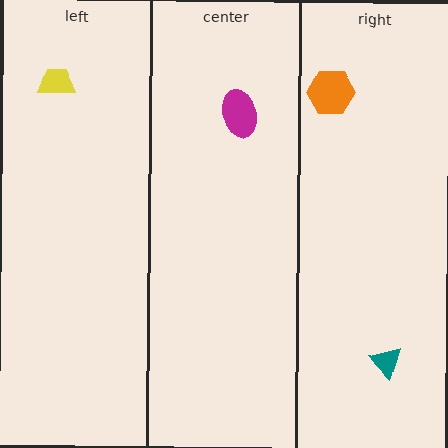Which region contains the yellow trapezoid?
The left region.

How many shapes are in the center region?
1.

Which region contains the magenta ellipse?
The center region.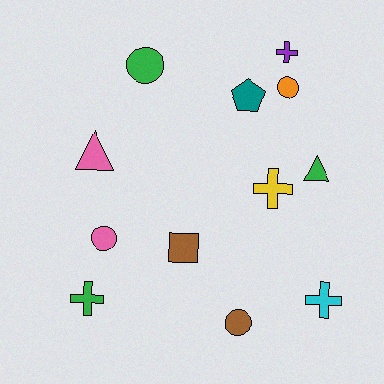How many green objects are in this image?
There are 3 green objects.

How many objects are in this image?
There are 12 objects.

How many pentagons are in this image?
There is 1 pentagon.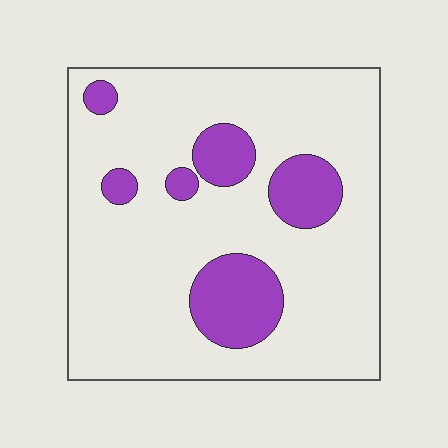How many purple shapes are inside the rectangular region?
6.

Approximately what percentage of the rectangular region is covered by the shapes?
Approximately 20%.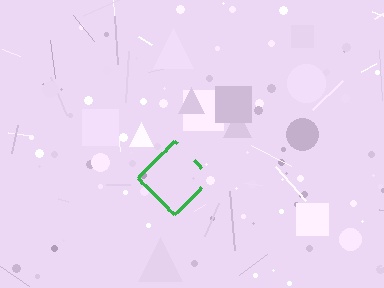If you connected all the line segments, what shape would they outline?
They would outline a diamond.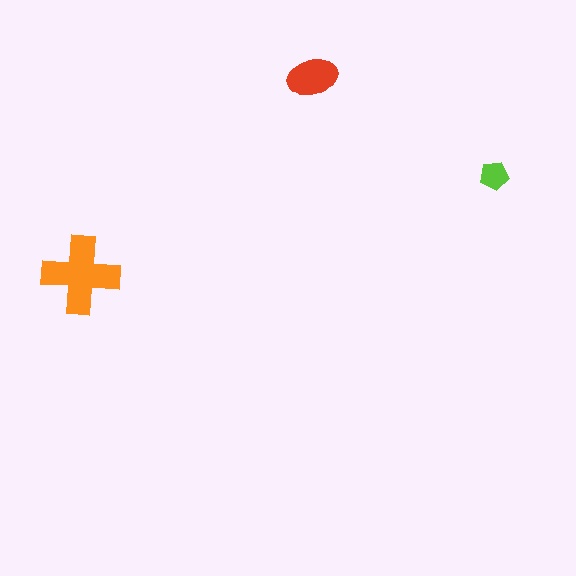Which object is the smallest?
The lime pentagon.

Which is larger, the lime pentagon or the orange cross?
The orange cross.